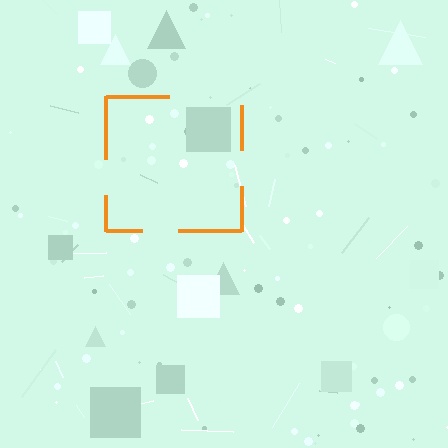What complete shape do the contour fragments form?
The contour fragments form a square.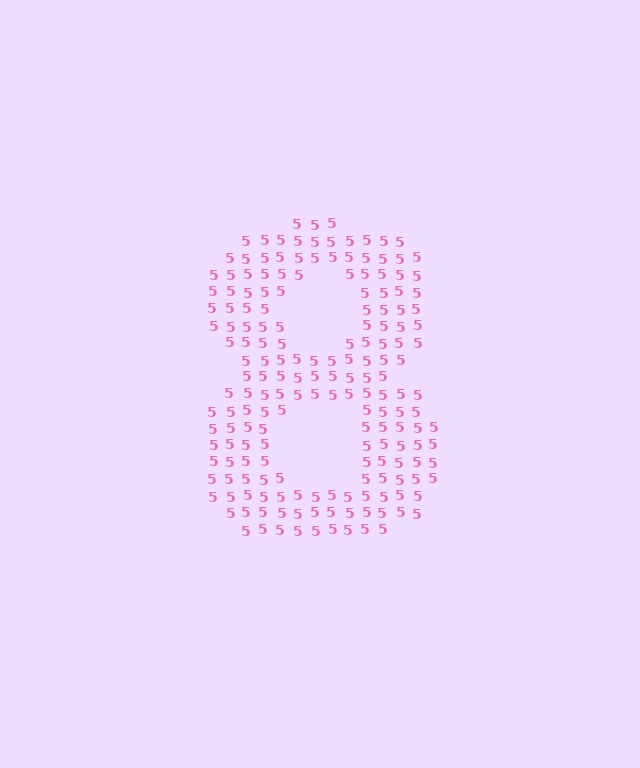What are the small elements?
The small elements are digit 5's.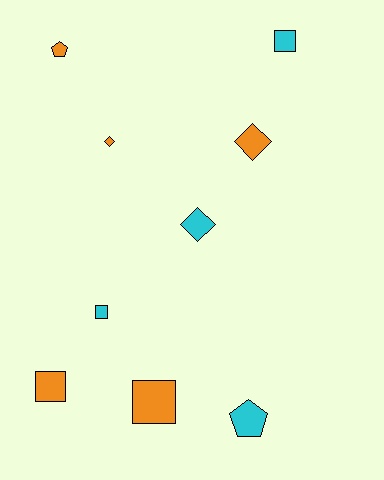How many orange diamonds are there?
There are 2 orange diamonds.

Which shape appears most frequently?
Square, with 4 objects.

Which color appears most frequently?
Orange, with 5 objects.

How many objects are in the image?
There are 9 objects.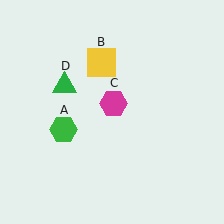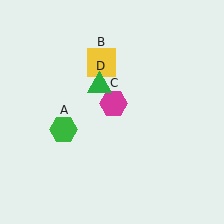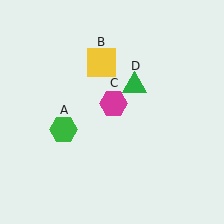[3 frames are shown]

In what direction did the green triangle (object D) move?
The green triangle (object D) moved right.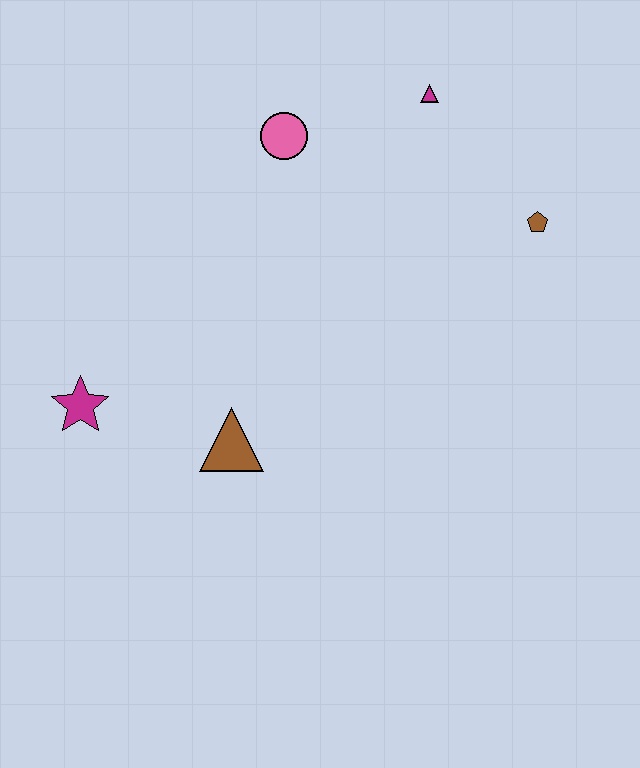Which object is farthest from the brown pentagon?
The magenta star is farthest from the brown pentagon.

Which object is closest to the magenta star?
The brown triangle is closest to the magenta star.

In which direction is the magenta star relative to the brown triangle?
The magenta star is to the left of the brown triangle.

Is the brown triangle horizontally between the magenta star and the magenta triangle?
Yes